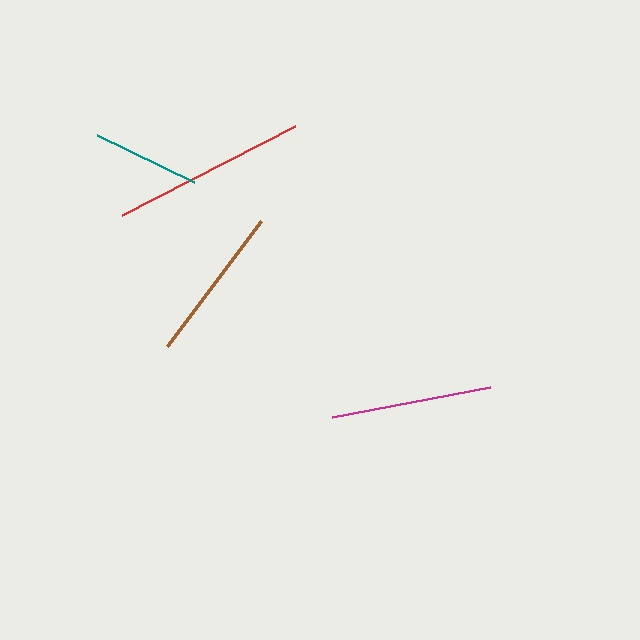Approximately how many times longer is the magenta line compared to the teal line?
The magenta line is approximately 1.5 times the length of the teal line.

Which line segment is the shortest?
The teal line is the shortest at approximately 108 pixels.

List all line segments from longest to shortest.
From longest to shortest: red, magenta, brown, teal.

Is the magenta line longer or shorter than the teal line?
The magenta line is longer than the teal line.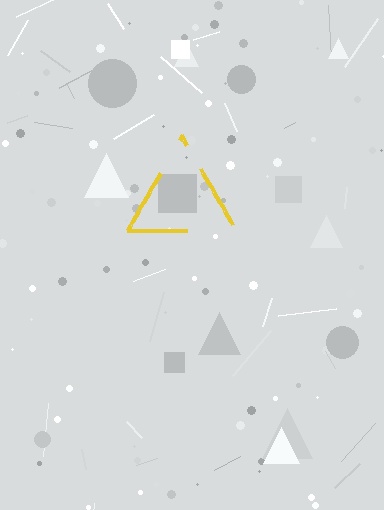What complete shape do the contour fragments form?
The contour fragments form a triangle.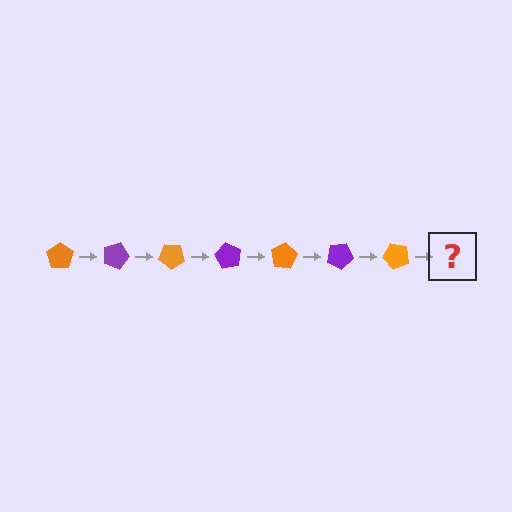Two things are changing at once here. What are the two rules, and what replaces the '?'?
The two rules are that it rotates 20 degrees each step and the color cycles through orange and purple. The '?' should be a purple pentagon, rotated 140 degrees from the start.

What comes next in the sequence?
The next element should be a purple pentagon, rotated 140 degrees from the start.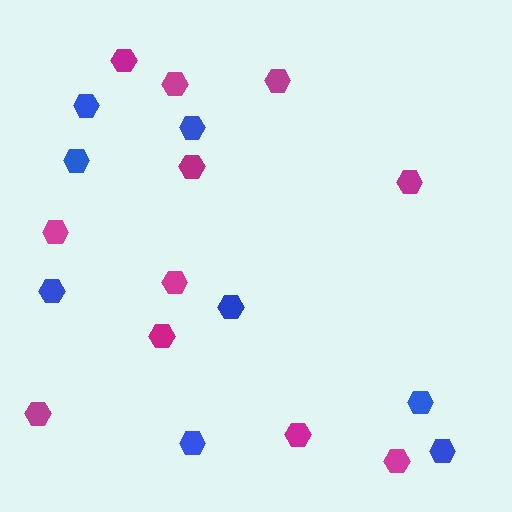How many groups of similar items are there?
There are 2 groups: one group of magenta hexagons (11) and one group of blue hexagons (8).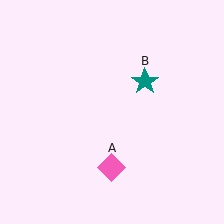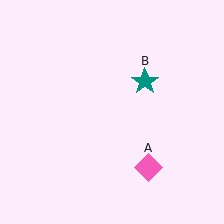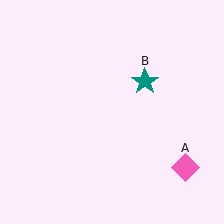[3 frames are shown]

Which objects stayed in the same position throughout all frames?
Teal star (object B) remained stationary.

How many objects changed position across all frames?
1 object changed position: pink diamond (object A).